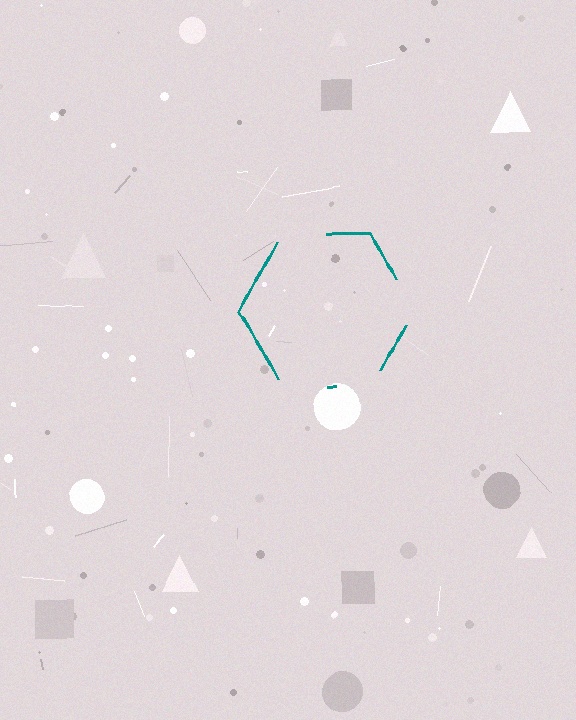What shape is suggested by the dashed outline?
The dashed outline suggests a hexagon.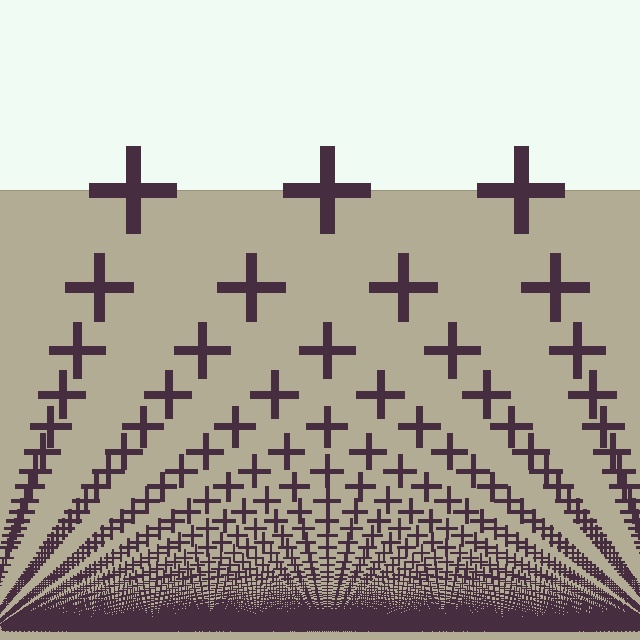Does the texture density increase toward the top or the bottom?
Density increases toward the bottom.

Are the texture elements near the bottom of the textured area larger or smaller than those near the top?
Smaller. The gradient is inverted — elements near the bottom are smaller and denser.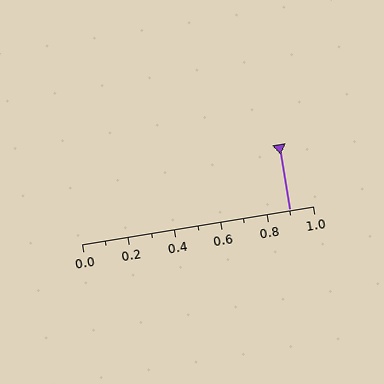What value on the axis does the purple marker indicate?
The marker indicates approximately 0.9.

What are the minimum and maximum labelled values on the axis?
The axis runs from 0.0 to 1.0.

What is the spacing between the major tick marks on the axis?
The major ticks are spaced 0.2 apart.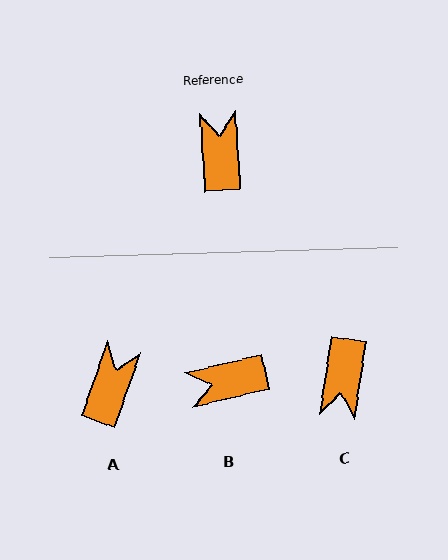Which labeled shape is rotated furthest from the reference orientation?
C, about 168 degrees away.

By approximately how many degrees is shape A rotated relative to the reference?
Approximately 23 degrees clockwise.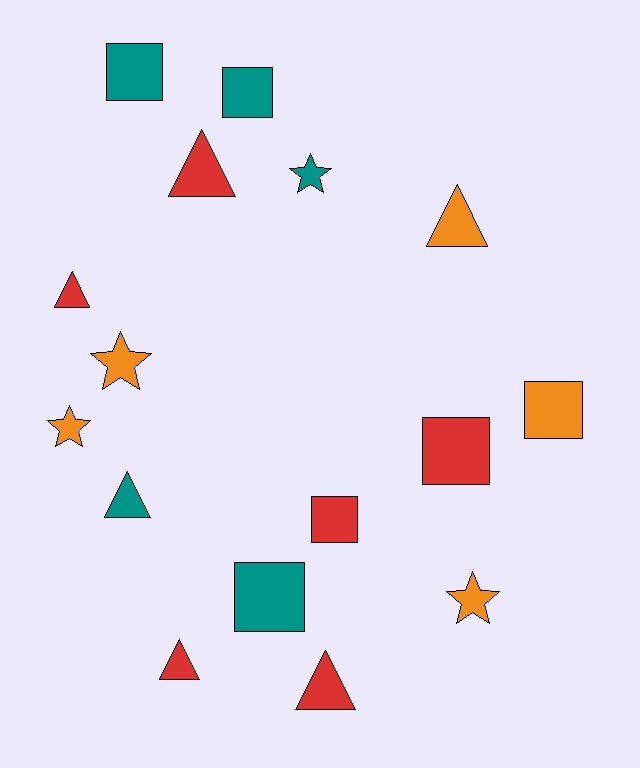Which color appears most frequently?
Red, with 6 objects.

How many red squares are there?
There are 2 red squares.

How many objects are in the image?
There are 16 objects.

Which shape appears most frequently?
Triangle, with 6 objects.